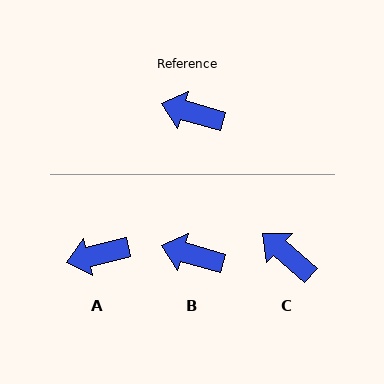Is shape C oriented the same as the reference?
No, it is off by about 25 degrees.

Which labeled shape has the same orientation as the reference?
B.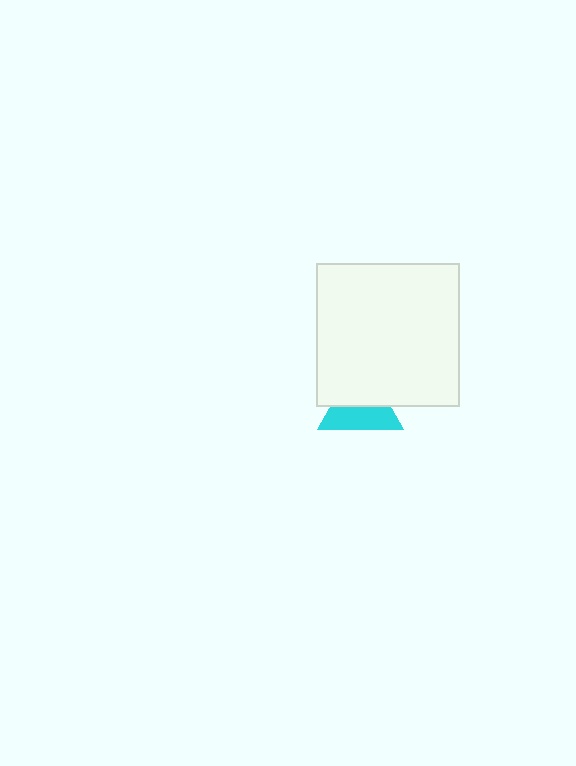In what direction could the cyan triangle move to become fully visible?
The cyan triangle could move down. That would shift it out from behind the white square entirely.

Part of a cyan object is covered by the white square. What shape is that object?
It is a triangle.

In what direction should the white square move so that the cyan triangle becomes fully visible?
The white square should move up. That is the shortest direction to clear the overlap and leave the cyan triangle fully visible.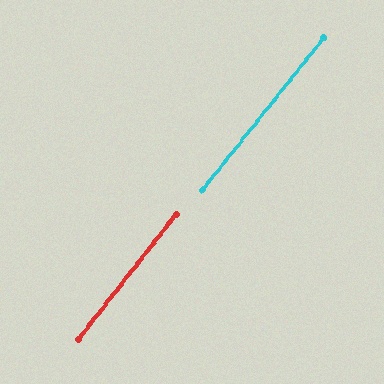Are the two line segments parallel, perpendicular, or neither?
Parallel — their directions differ by only 0.1°.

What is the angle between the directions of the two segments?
Approximately 0 degrees.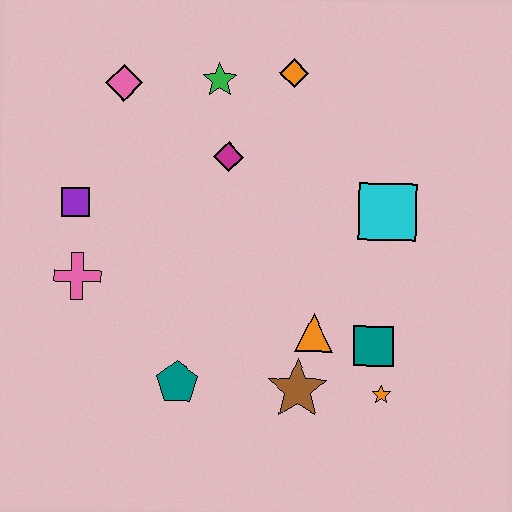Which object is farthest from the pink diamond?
The orange star is farthest from the pink diamond.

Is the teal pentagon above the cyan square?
No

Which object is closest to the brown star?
The orange triangle is closest to the brown star.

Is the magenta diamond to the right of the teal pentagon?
Yes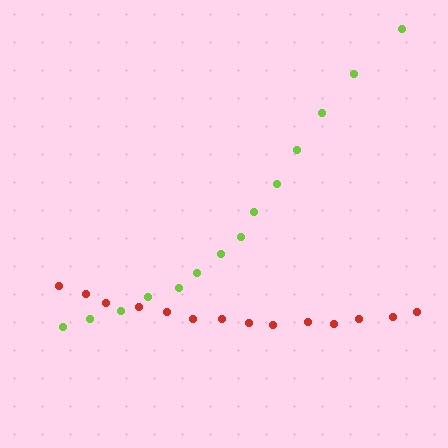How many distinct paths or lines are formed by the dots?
There are 2 distinct paths.